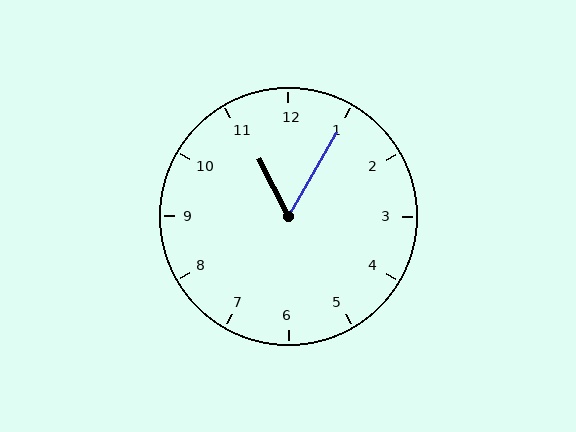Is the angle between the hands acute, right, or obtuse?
It is acute.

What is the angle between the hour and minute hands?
Approximately 58 degrees.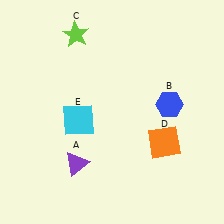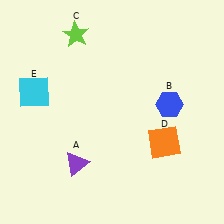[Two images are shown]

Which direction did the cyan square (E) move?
The cyan square (E) moved left.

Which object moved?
The cyan square (E) moved left.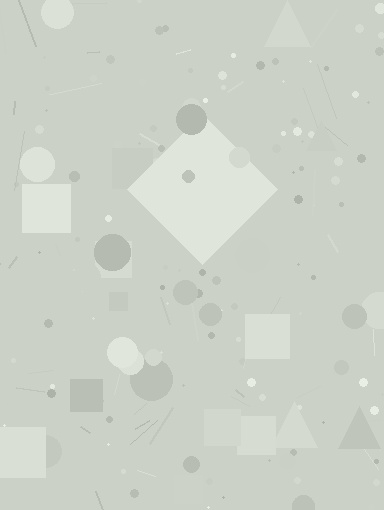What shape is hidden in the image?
A diamond is hidden in the image.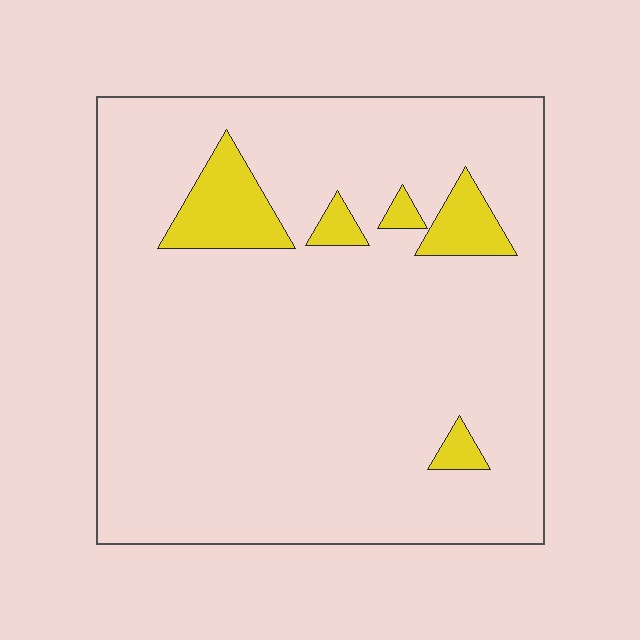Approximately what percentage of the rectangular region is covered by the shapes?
Approximately 10%.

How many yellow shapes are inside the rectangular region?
5.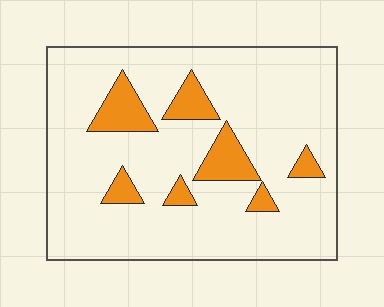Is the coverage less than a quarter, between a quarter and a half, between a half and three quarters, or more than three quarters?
Less than a quarter.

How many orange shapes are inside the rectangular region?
7.